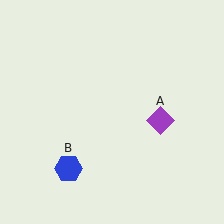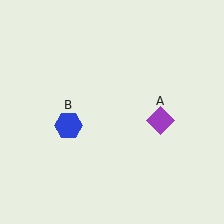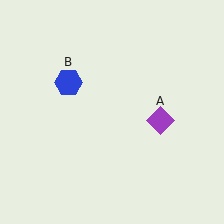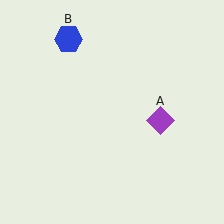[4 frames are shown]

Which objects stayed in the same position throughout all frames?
Purple diamond (object A) remained stationary.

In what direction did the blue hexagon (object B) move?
The blue hexagon (object B) moved up.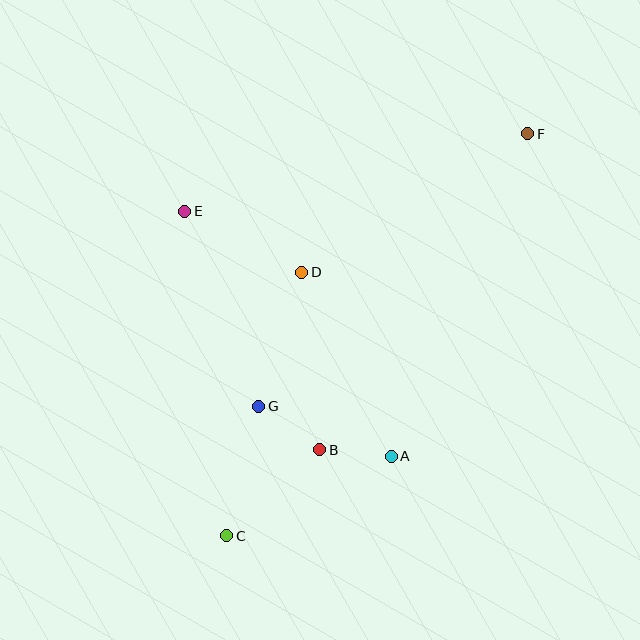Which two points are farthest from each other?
Points C and F are farthest from each other.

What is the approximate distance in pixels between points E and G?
The distance between E and G is approximately 208 pixels.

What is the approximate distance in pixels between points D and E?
The distance between D and E is approximately 132 pixels.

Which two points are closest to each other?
Points A and B are closest to each other.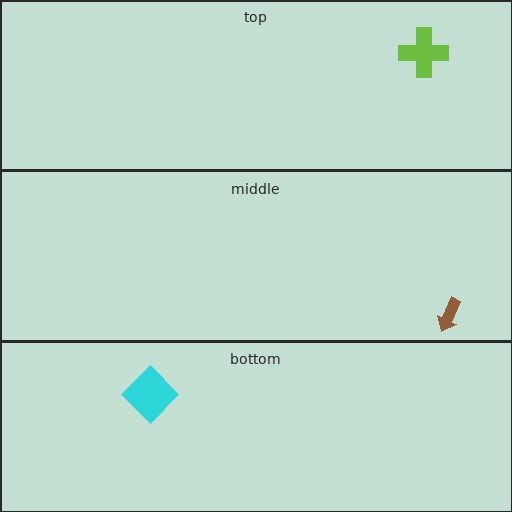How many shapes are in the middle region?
1.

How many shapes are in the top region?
1.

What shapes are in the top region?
The lime cross.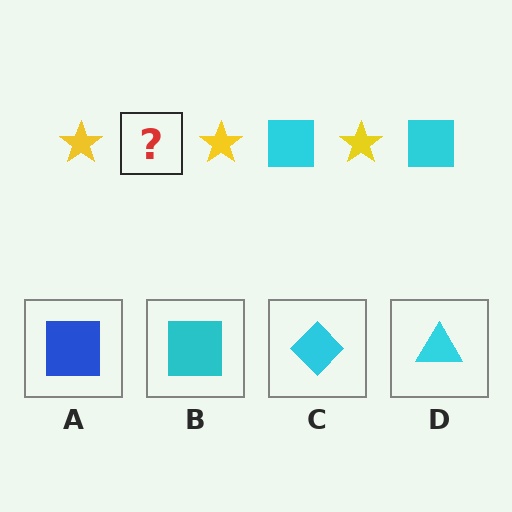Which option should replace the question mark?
Option B.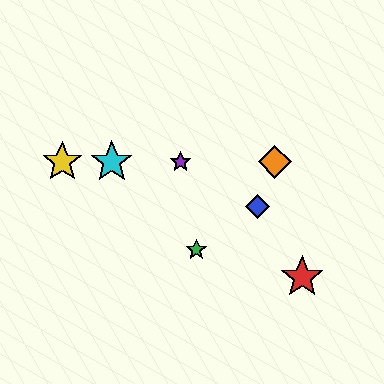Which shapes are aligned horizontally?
The yellow star, the purple star, the orange diamond, the cyan star are aligned horizontally.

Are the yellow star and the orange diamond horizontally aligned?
Yes, both are at y≈162.